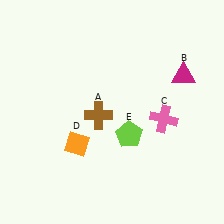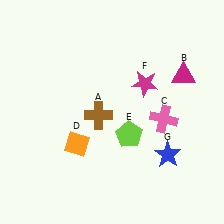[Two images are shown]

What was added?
A magenta star (F), a blue star (G) were added in Image 2.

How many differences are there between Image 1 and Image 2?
There are 2 differences between the two images.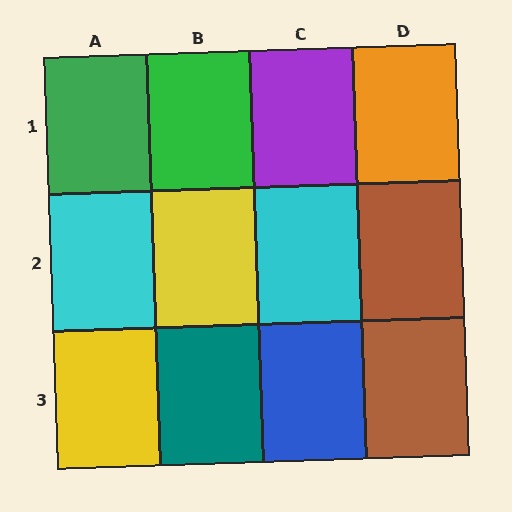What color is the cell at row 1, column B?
Green.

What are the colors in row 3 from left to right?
Yellow, teal, blue, brown.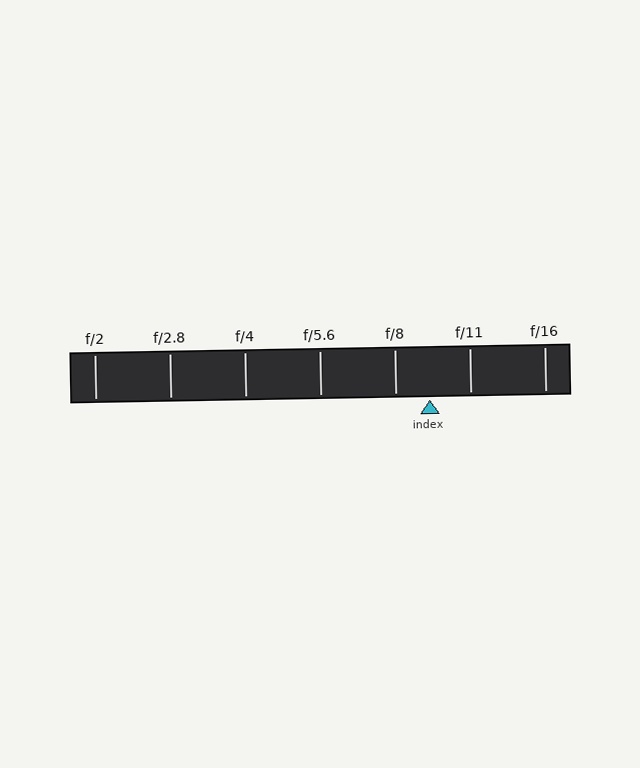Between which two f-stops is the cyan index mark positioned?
The index mark is between f/8 and f/11.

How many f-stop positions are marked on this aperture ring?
There are 7 f-stop positions marked.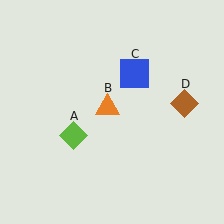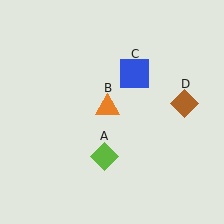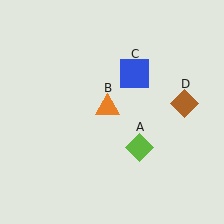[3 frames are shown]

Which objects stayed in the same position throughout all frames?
Orange triangle (object B) and blue square (object C) and brown diamond (object D) remained stationary.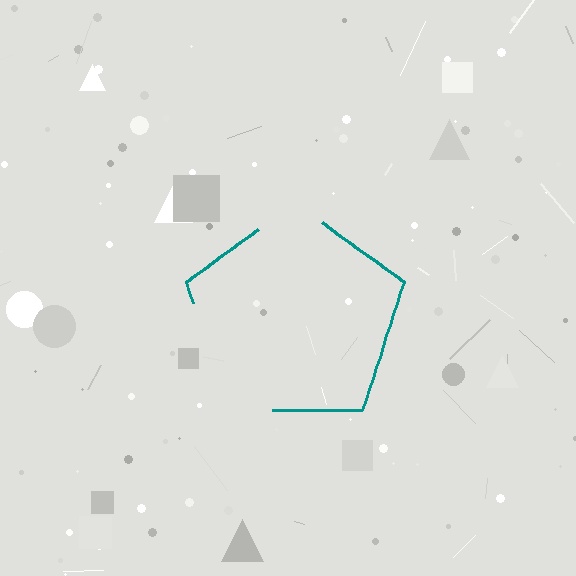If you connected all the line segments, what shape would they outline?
They would outline a pentagon.